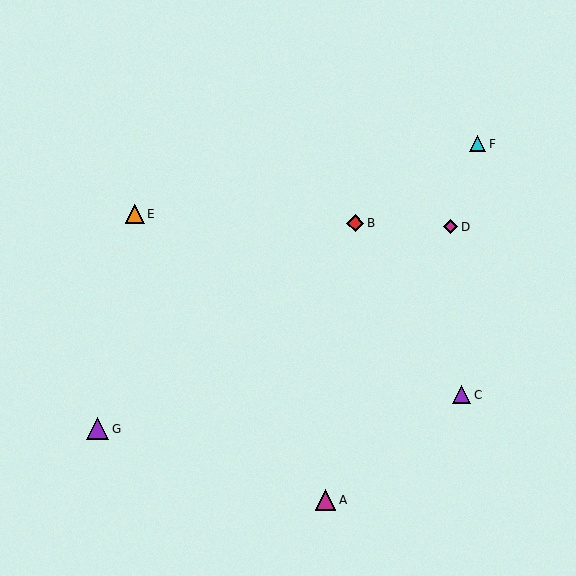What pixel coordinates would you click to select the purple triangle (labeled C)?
Click at (462, 395) to select the purple triangle C.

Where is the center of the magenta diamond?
The center of the magenta diamond is at (451, 227).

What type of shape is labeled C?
Shape C is a purple triangle.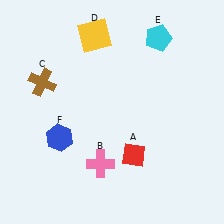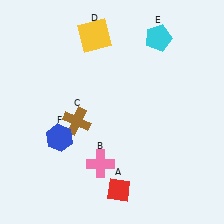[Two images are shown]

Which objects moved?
The objects that moved are: the red diamond (A), the brown cross (C).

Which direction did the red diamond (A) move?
The red diamond (A) moved down.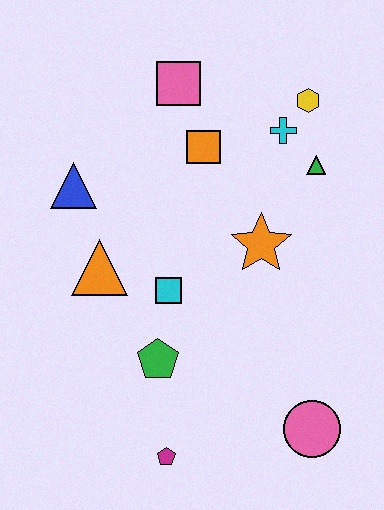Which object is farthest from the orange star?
The magenta pentagon is farthest from the orange star.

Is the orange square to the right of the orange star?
No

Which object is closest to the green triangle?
The cyan cross is closest to the green triangle.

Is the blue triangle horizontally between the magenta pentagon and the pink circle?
No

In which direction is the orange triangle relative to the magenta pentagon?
The orange triangle is above the magenta pentagon.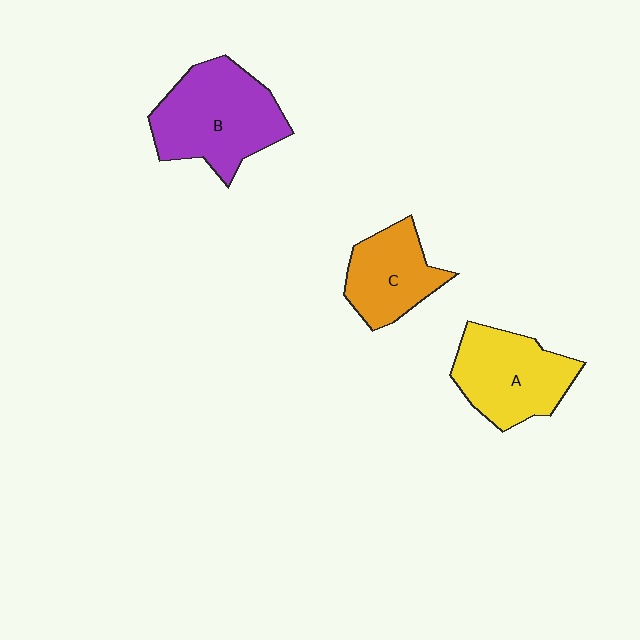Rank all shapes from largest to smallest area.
From largest to smallest: B (purple), A (yellow), C (orange).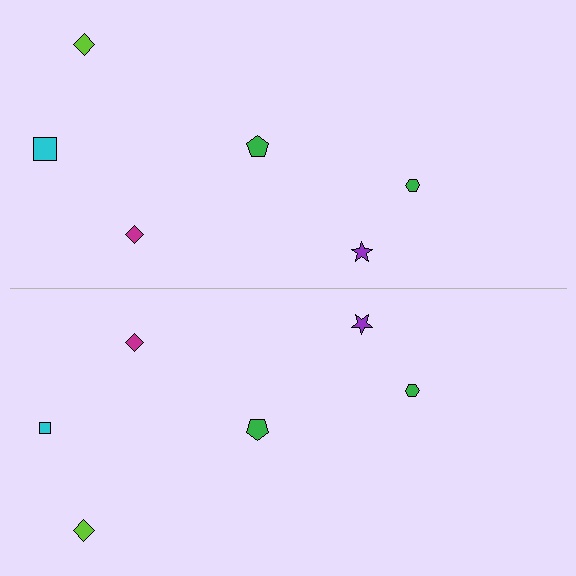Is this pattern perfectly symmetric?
No, the pattern is not perfectly symmetric. The cyan square on the bottom side has a different size than its mirror counterpart.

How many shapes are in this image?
There are 12 shapes in this image.